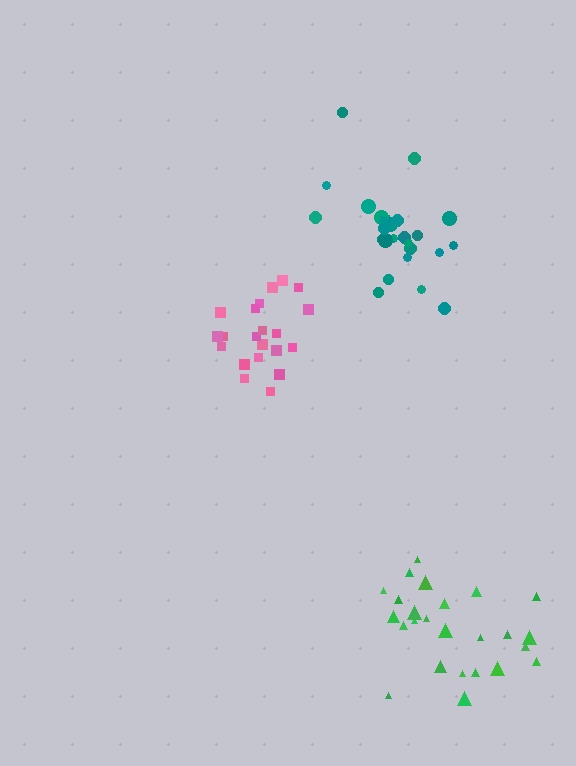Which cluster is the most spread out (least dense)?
Green.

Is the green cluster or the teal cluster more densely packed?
Teal.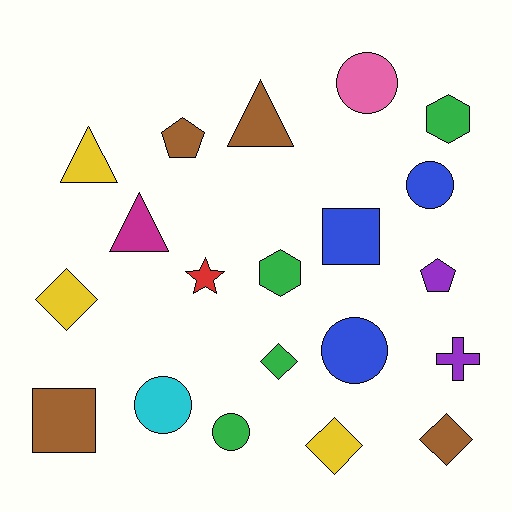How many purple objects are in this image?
There are 2 purple objects.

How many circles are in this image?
There are 5 circles.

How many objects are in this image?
There are 20 objects.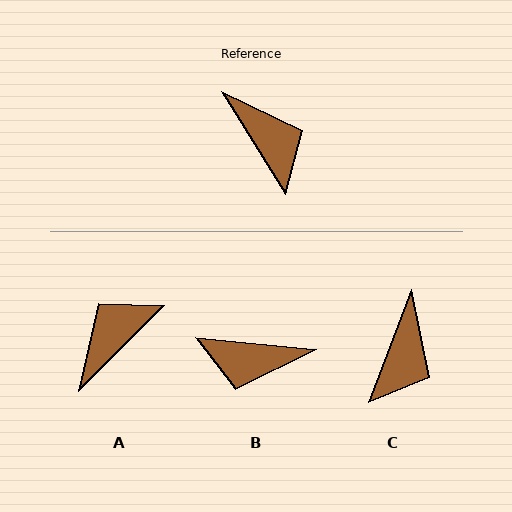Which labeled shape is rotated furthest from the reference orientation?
B, about 128 degrees away.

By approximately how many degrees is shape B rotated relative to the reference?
Approximately 128 degrees clockwise.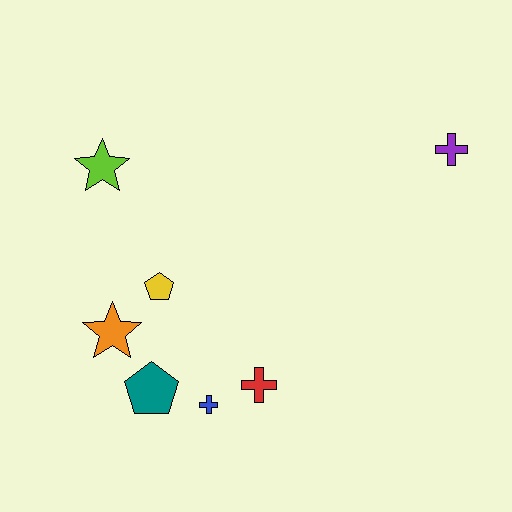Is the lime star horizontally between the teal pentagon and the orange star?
No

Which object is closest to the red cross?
The blue cross is closest to the red cross.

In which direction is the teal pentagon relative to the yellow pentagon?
The teal pentagon is below the yellow pentagon.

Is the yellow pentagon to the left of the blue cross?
Yes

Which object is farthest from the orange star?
The purple cross is farthest from the orange star.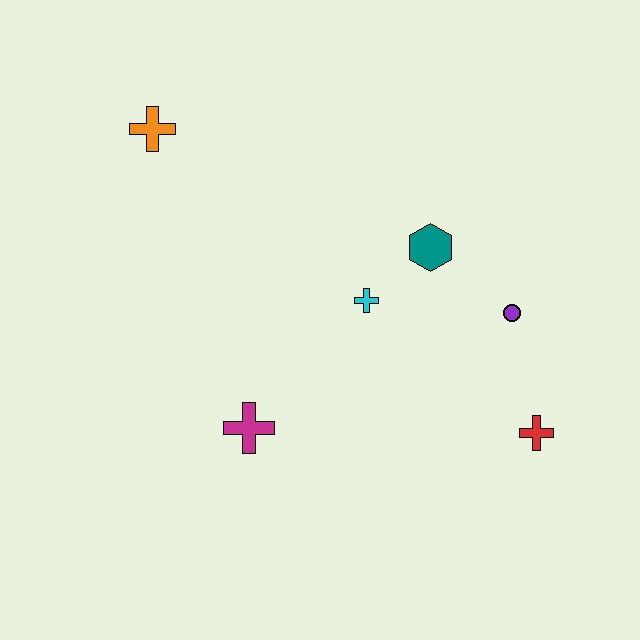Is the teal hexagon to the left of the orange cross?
No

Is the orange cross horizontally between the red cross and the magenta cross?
No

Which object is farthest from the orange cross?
The red cross is farthest from the orange cross.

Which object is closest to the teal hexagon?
The cyan cross is closest to the teal hexagon.